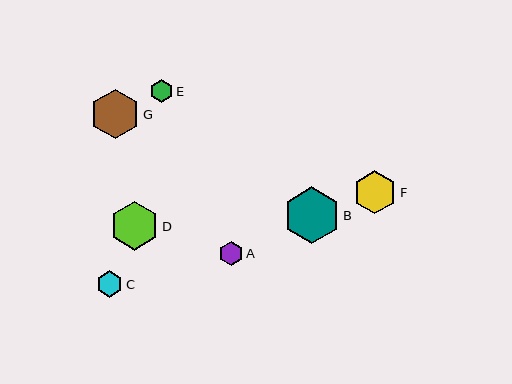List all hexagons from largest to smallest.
From largest to smallest: B, G, D, F, C, A, E.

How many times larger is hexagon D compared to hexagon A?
Hexagon D is approximately 2.1 times the size of hexagon A.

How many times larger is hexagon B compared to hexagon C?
Hexagon B is approximately 2.2 times the size of hexagon C.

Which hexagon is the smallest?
Hexagon E is the smallest with a size of approximately 22 pixels.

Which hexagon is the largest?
Hexagon B is the largest with a size of approximately 57 pixels.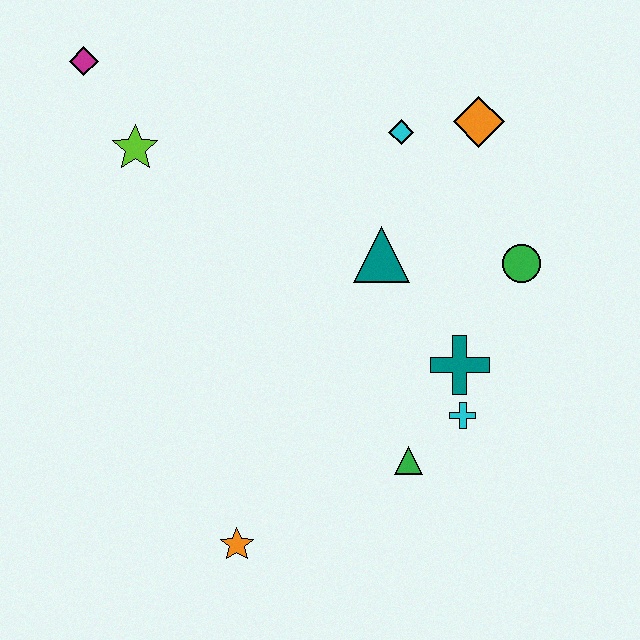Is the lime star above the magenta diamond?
No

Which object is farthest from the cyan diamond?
The orange star is farthest from the cyan diamond.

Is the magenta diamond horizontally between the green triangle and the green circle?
No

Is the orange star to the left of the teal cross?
Yes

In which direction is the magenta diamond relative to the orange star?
The magenta diamond is above the orange star.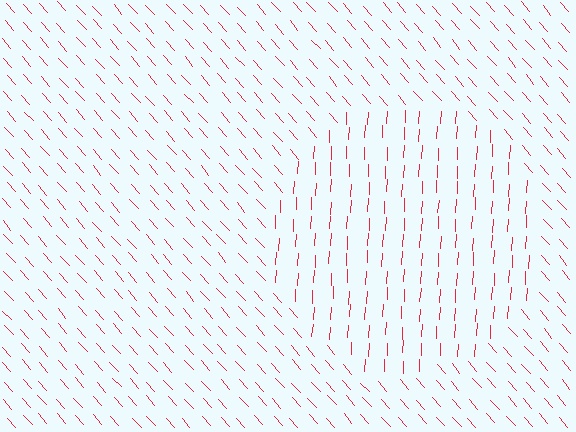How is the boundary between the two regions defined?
The boundary is defined purely by a change in line orientation (approximately 45 degrees difference). All lines are the same color and thickness.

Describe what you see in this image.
The image is filled with small red line segments. A circle region in the image has lines oriented differently from the surrounding lines, creating a visible texture boundary.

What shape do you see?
I see a circle.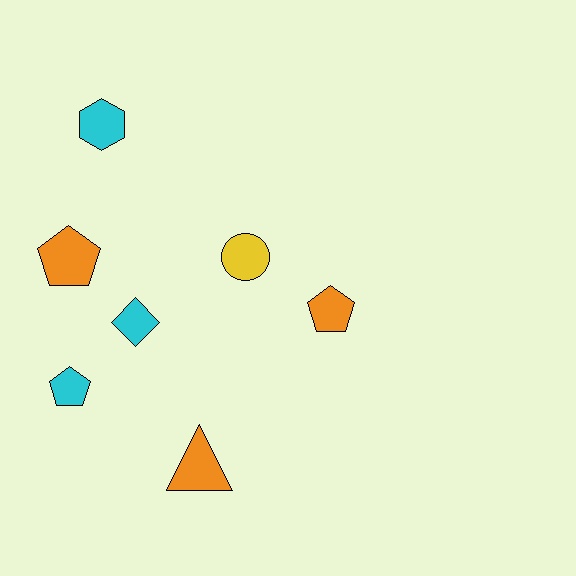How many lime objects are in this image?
There are no lime objects.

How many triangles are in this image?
There is 1 triangle.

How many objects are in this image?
There are 7 objects.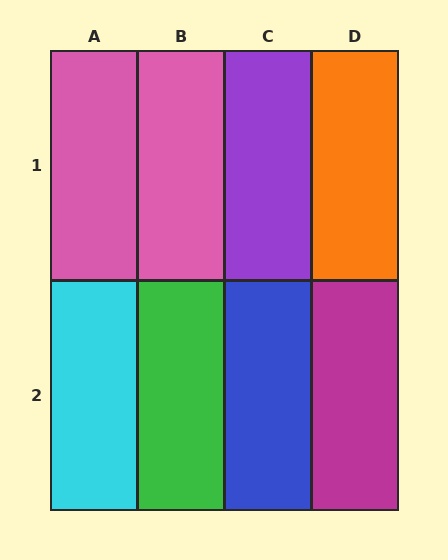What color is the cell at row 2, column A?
Cyan.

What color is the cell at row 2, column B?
Green.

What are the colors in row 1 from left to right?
Pink, pink, purple, orange.